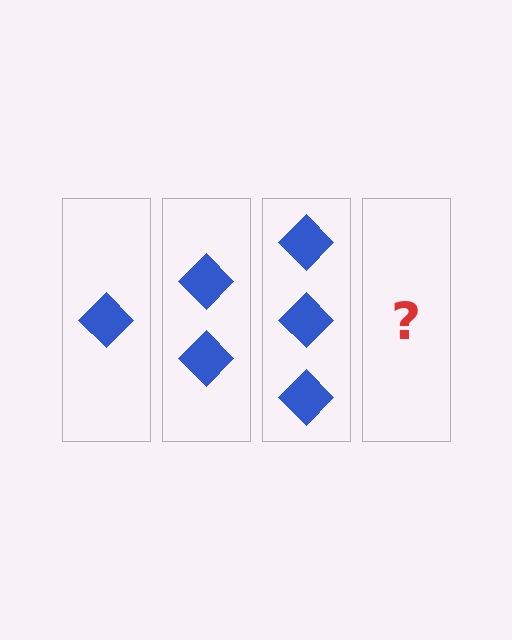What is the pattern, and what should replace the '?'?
The pattern is that each step adds one more diamond. The '?' should be 4 diamonds.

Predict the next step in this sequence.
The next step is 4 diamonds.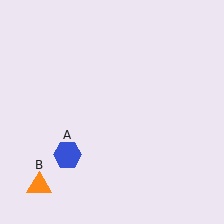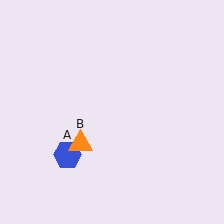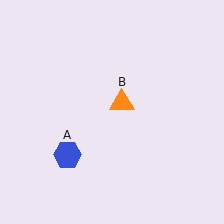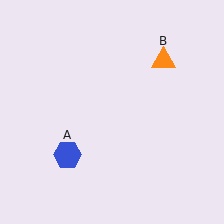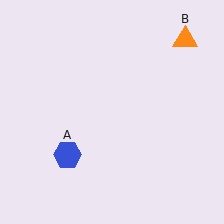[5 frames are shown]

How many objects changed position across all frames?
1 object changed position: orange triangle (object B).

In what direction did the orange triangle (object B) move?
The orange triangle (object B) moved up and to the right.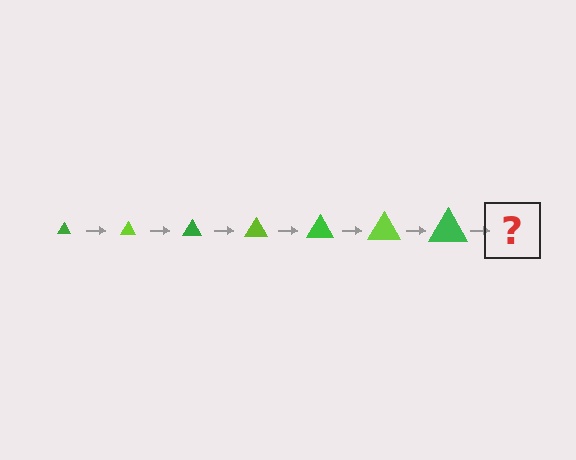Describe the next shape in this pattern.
It should be a lime triangle, larger than the previous one.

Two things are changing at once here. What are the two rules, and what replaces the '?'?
The two rules are that the triangle grows larger each step and the color cycles through green and lime. The '?' should be a lime triangle, larger than the previous one.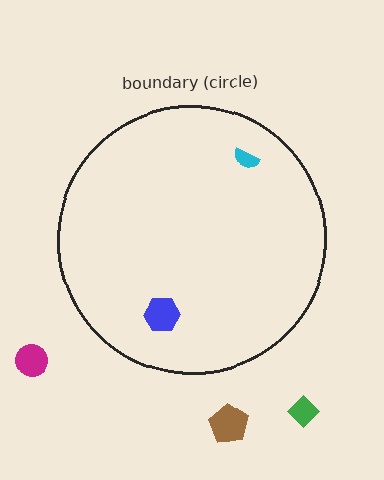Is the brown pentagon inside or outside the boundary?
Outside.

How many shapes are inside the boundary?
2 inside, 3 outside.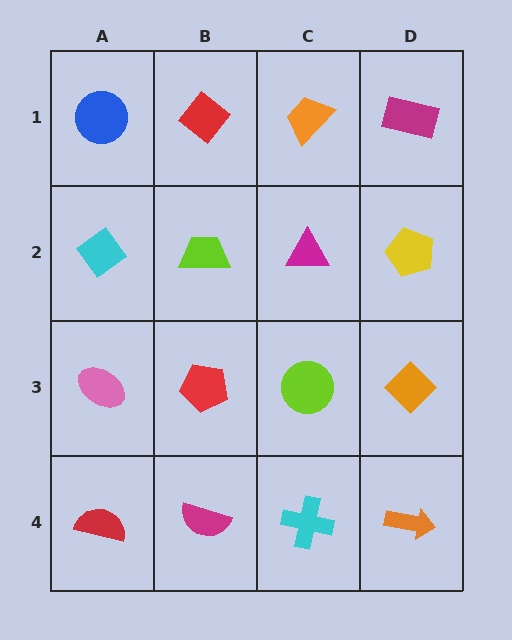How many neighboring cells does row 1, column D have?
2.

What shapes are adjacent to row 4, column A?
A pink ellipse (row 3, column A), a magenta semicircle (row 4, column B).